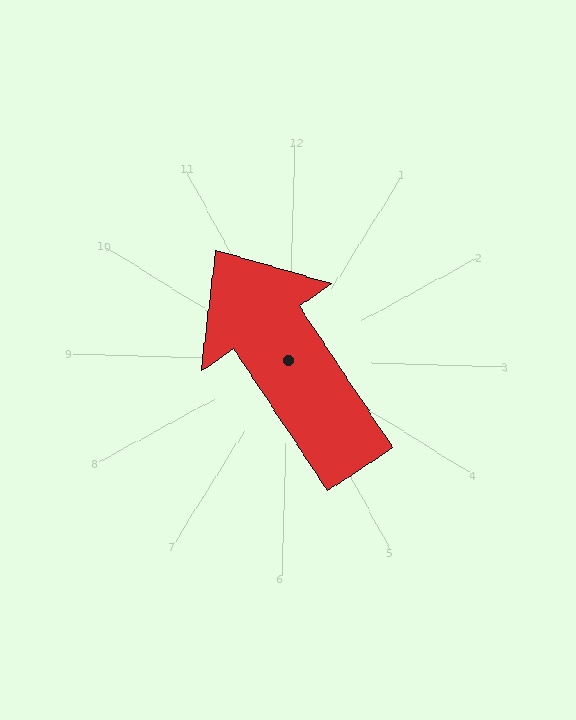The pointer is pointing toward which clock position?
Roughly 11 o'clock.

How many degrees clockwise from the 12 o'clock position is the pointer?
Approximately 325 degrees.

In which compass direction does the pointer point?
Northwest.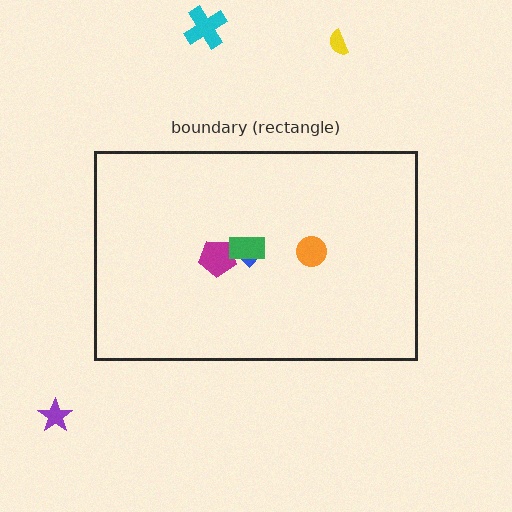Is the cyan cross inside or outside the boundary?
Outside.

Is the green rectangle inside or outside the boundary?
Inside.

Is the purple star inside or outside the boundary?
Outside.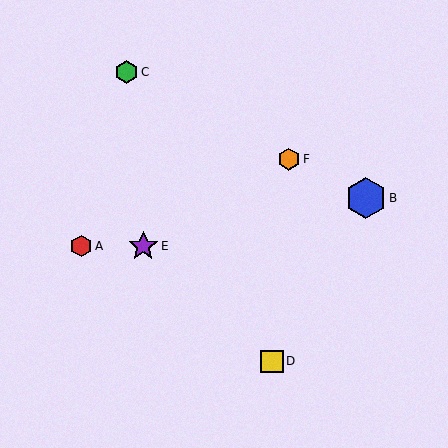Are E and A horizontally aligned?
Yes, both are at y≈246.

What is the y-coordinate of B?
Object B is at y≈198.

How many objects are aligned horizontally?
2 objects (A, E) are aligned horizontally.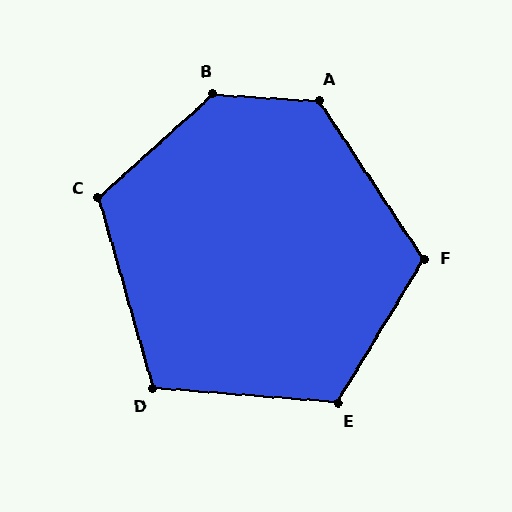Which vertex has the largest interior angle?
B, at approximately 134 degrees.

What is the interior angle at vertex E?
Approximately 117 degrees (obtuse).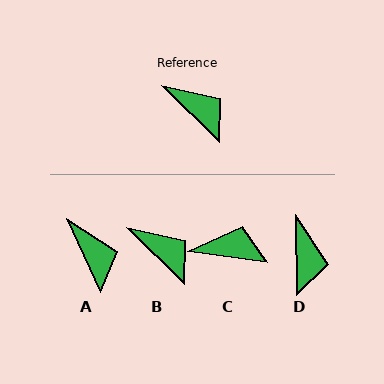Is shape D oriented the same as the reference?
No, it is off by about 45 degrees.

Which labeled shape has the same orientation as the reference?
B.